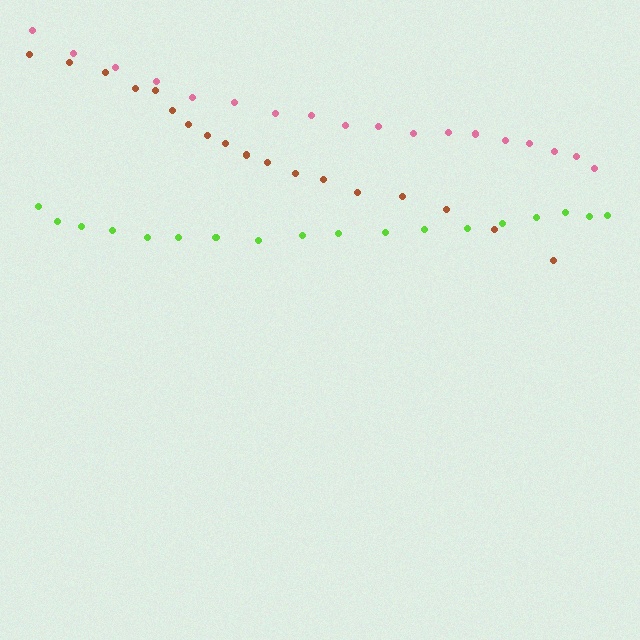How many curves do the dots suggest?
There are 3 distinct paths.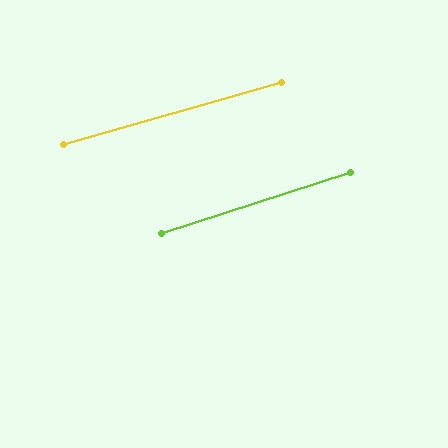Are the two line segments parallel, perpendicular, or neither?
Parallel — their directions differ by only 1.9°.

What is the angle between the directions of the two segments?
Approximately 2 degrees.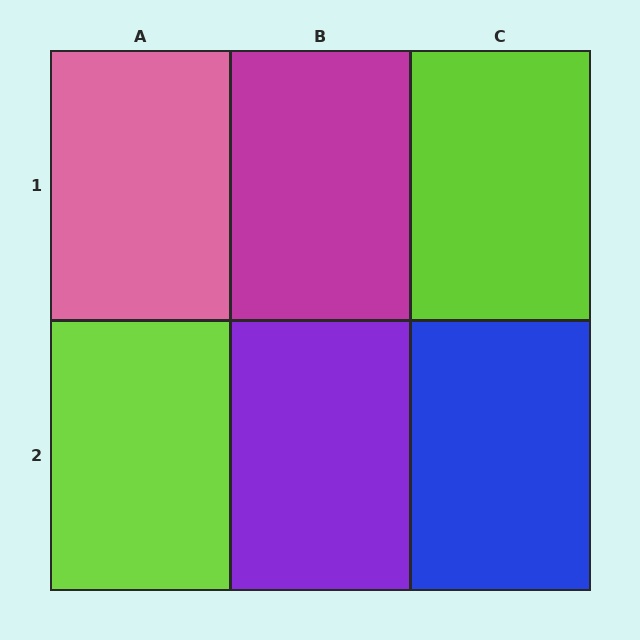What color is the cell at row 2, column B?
Purple.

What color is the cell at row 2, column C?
Blue.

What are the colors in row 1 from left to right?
Pink, magenta, lime.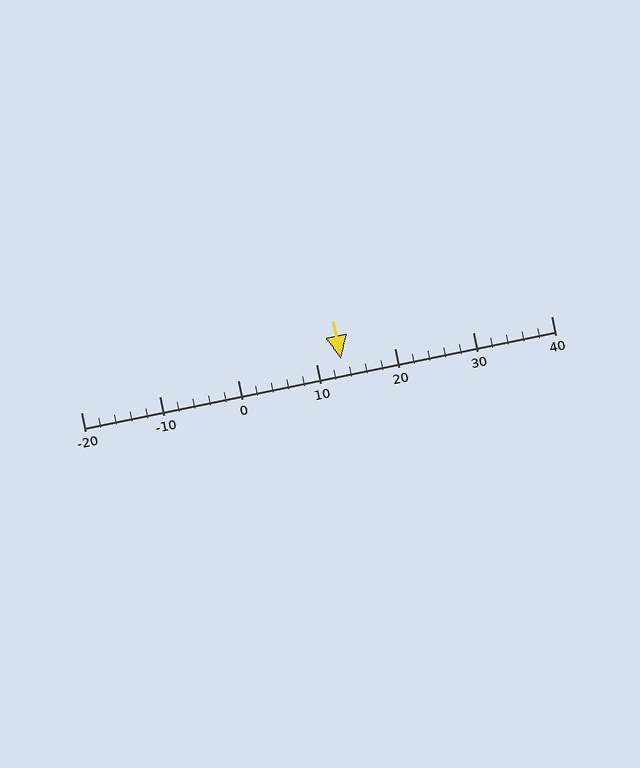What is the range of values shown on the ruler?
The ruler shows values from -20 to 40.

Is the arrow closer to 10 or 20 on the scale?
The arrow is closer to 10.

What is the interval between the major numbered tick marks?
The major tick marks are spaced 10 units apart.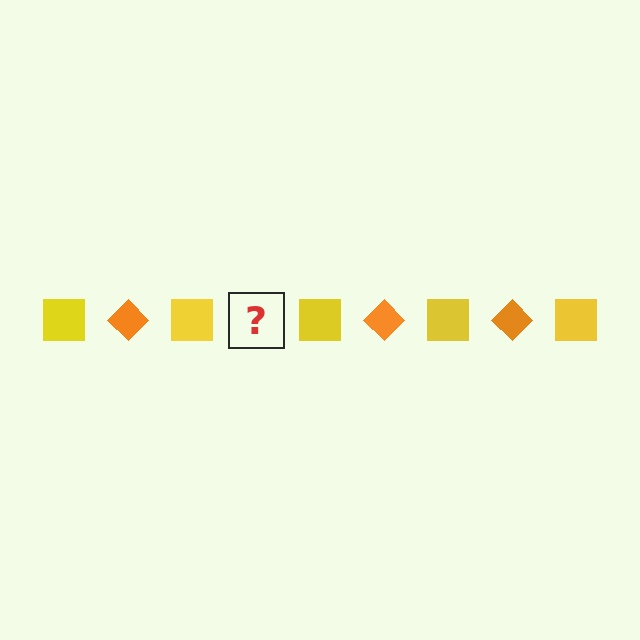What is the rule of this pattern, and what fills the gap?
The rule is that the pattern alternates between yellow square and orange diamond. The gap should be filled with an orange diamond.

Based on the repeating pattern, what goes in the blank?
The blank should be an orange diamond.